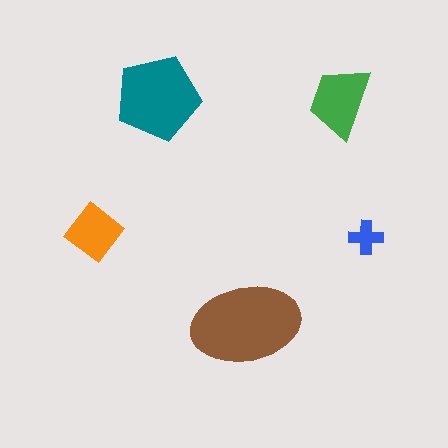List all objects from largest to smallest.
The brown ellipse, the teal pentagon, the green trapezoid, the orange diamond, the blue cross.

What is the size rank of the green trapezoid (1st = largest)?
3rd.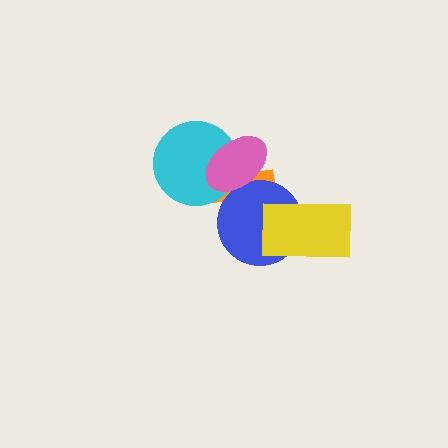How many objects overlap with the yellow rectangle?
1 object overlaps with the yellow rectangle.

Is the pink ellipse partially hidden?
No, no other shape covers it.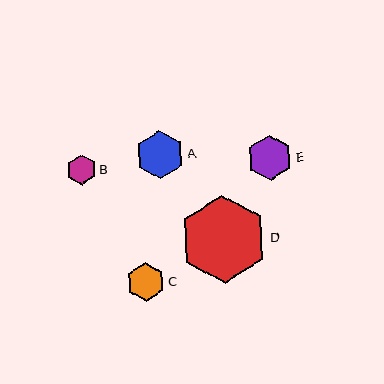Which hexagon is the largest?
Hexagon D is the largest with a size of approximately 88 pixels.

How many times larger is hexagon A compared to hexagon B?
Hexagon A is approximately 1.6 times the size of hexagon B.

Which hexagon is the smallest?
Hexagon B is the smallest with a size of approximately 30 pixels.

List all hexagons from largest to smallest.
From largest to smallest: D, A, E, C, B.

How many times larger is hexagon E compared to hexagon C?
Hexagon E is approximately 1.2 times the size of hexagon C.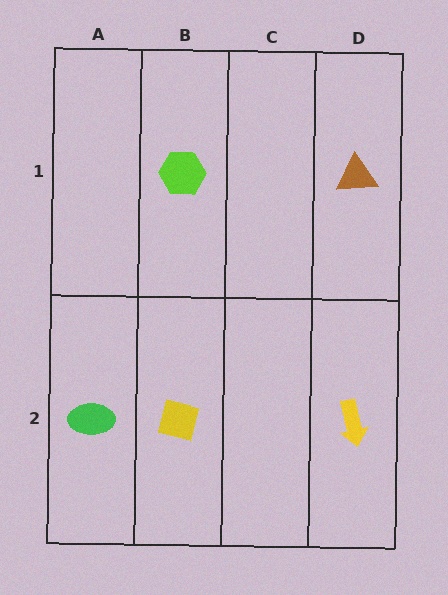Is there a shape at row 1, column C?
No, that cell is empty.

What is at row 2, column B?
A yellow square.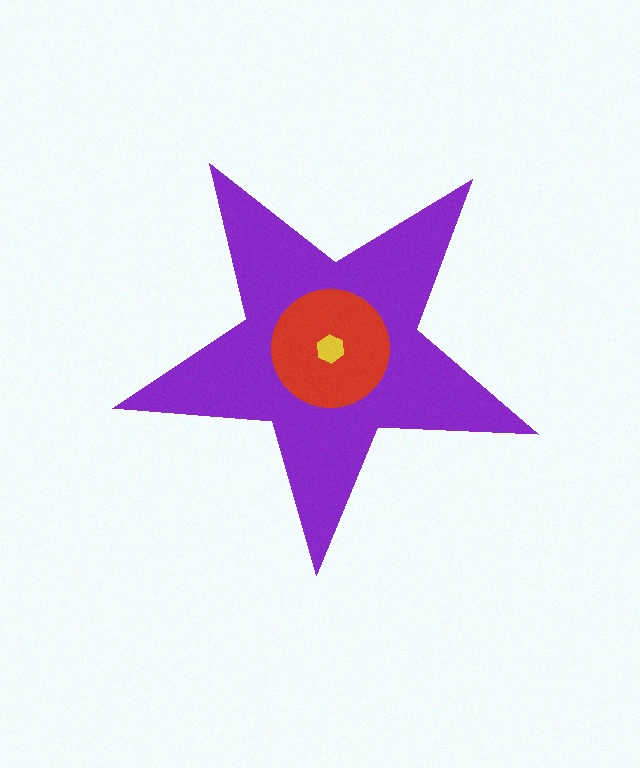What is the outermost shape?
The purple star.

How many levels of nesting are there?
3.